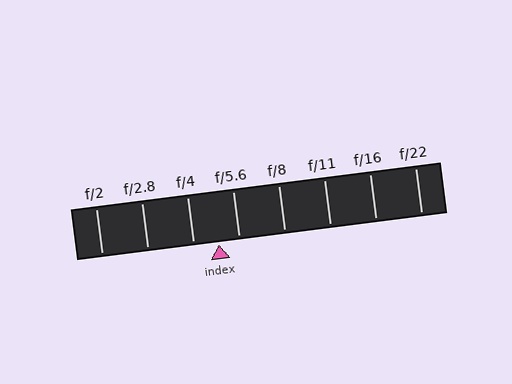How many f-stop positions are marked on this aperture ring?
There are 8 f-stop positions marked.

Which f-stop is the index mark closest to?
The index mark is closest to f/5.6.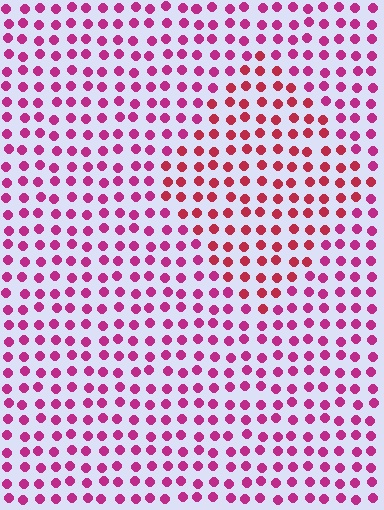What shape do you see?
I see a diamond.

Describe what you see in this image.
The image is filled with small magenta elements in a uniform arrangement. A diamond-shaped region is visible where the elements are tinted to a slightly different hue, forming a subtle color boundary.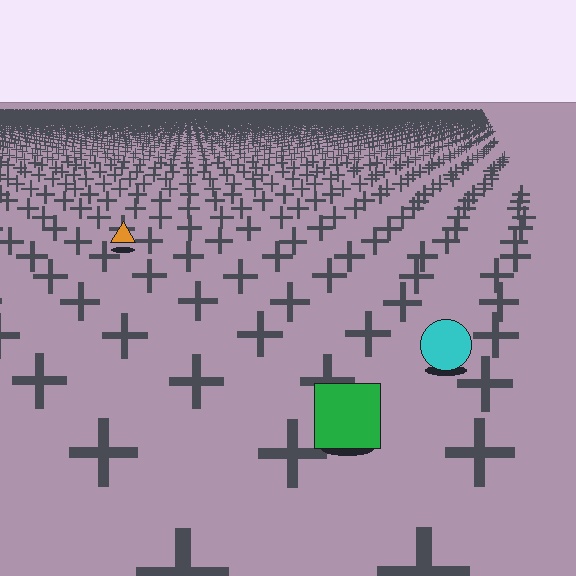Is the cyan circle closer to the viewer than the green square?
No. The green square is closer — you can tell from the texture gradient: the ground texture is coarser near it.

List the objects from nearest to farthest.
From nearest to farthest: the green square, the cyan circle, the orange triangle.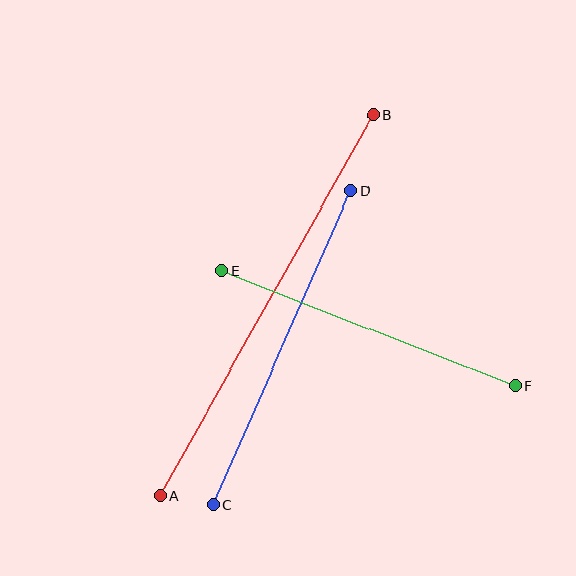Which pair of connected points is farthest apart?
Points A and B are farthest apart.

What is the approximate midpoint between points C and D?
The midpoint is at approximately (283, 348) pixels.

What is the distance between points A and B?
The distance is approximately 436 pixels.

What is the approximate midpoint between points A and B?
The midpoint is at approximately (267, 305) pixels.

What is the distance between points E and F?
The distance is approximately 315 pixels.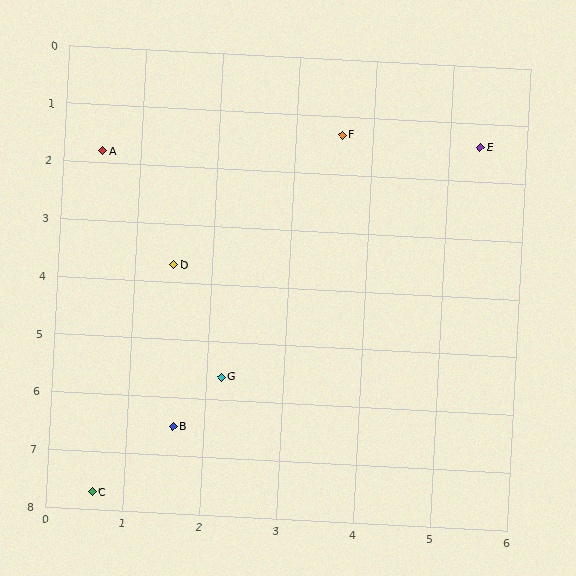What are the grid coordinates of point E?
Point E is at approximately (5.4, 1.4).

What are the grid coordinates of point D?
Point D is at approximately (1.5, 3.7).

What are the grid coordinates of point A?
Point A is at approximately (0.5, 1.8).